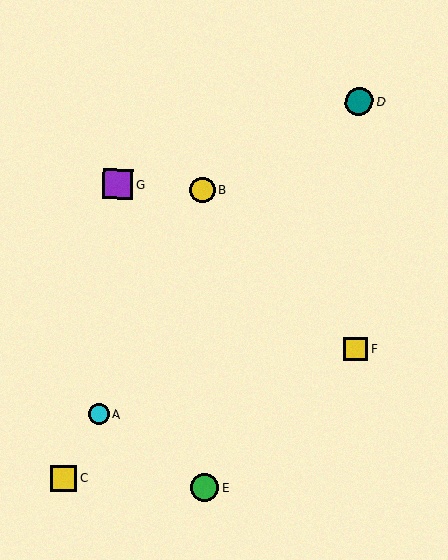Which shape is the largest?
The purple square (labeled G) is the largest.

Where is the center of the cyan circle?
The center of the cyan circle is at (99, 414).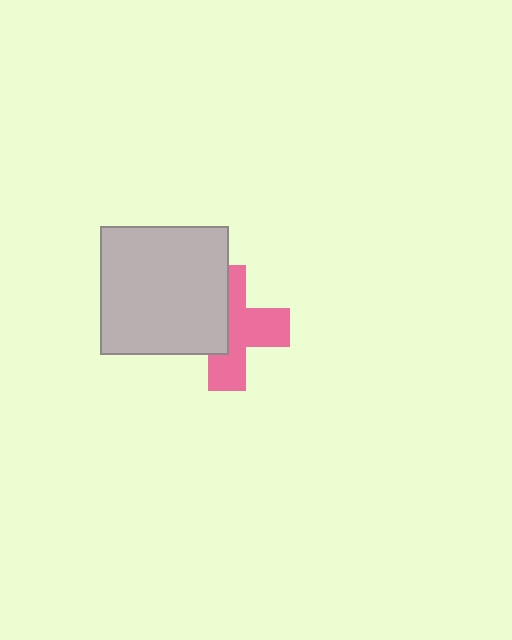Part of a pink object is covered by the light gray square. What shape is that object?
It is a cross.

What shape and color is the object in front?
The object in front is a light gray square.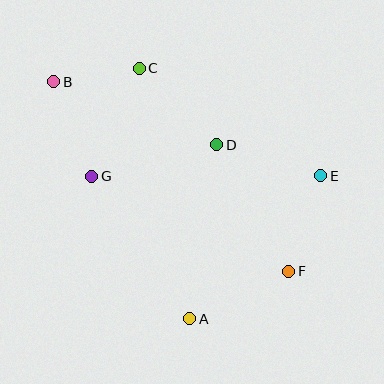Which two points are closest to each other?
Points B and C are closest to each other.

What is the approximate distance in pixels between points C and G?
The distance between C and G is approximately 118 pixels.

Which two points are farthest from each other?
Points B and F are farthest from each other.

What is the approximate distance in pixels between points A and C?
The distance between A and C is approximately 255 pixels.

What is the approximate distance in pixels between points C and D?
The distance between C and D is approximately 109 pixels.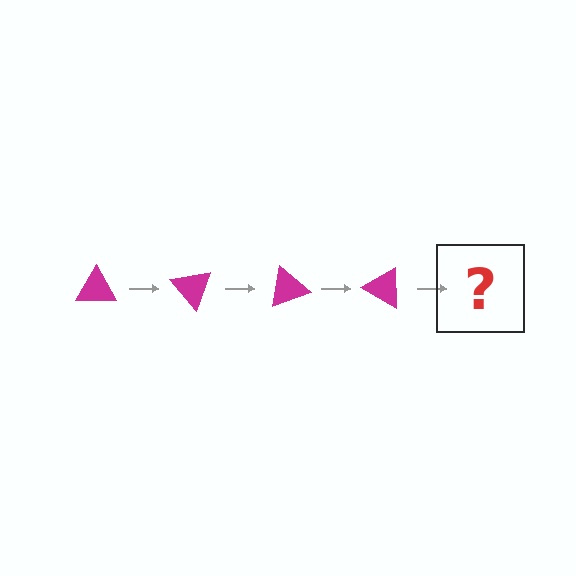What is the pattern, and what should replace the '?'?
The pattern is that the triangle rotates 50 degrees each step. The '?' should be a magenta triangle rotated 200 degrees.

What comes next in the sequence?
The next element should be a magenta triangle rotated 200 degrees.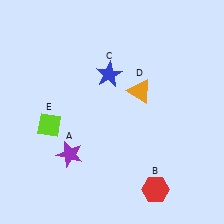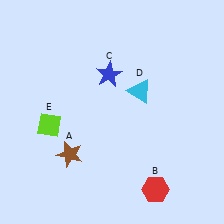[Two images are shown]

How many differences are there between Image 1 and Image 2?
There are 2 differences between the two images.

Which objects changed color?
A changed from purple to brown. D changed from orange to cyan.